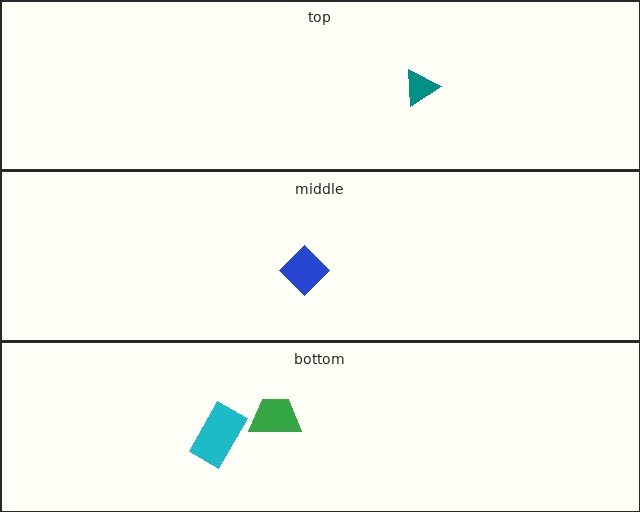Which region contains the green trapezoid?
The bottom region.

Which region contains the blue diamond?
The middle region.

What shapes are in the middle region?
The blue diamond.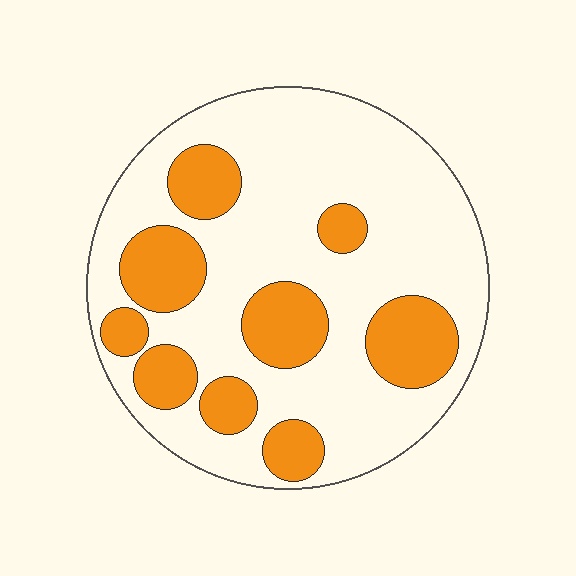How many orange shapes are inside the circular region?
9.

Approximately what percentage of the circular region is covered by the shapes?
Approximately 30%.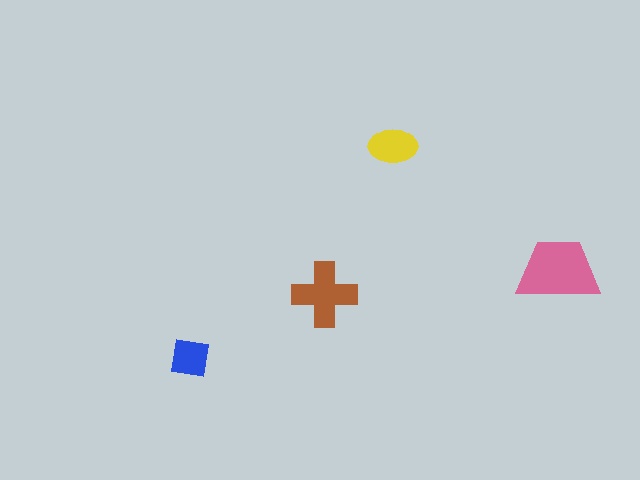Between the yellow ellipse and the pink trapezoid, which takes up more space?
The pink trapezoid.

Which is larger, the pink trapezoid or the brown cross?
The pink trapezoid.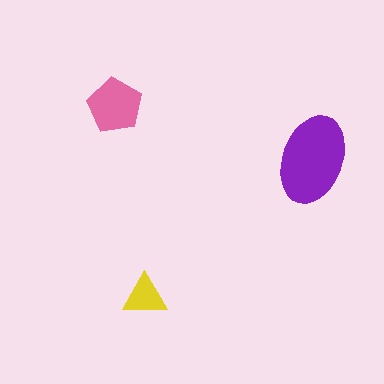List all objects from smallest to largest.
The yellow triangle, the pink pentagon, the purple ellipse.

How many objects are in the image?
There are 3 objects in the image.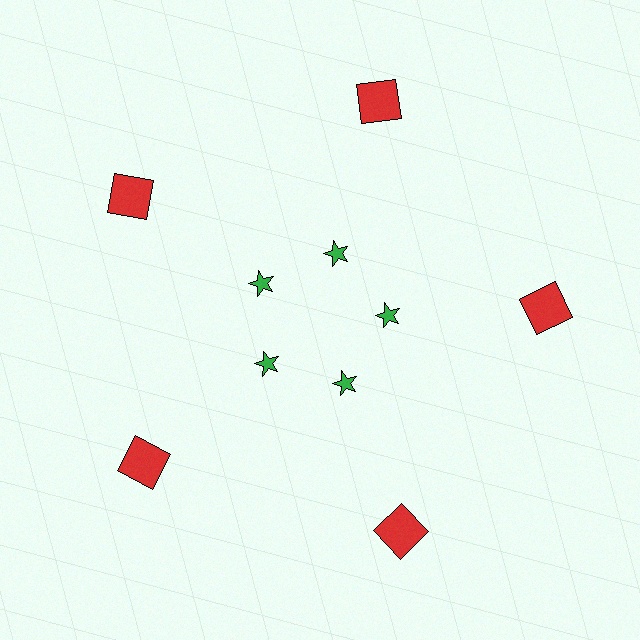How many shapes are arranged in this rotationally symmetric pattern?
There are 10 shapes, arranged in 5 groups of 2.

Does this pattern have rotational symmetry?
Yes, this pattern has 5-fold rotational symmetry. It looks the same after rotating 72 degrees around the center.